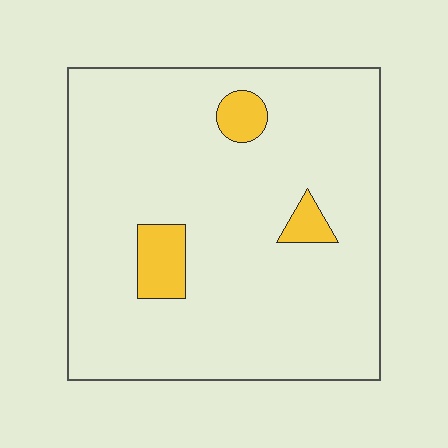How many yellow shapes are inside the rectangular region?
3.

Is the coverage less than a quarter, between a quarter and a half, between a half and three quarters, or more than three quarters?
Less than a quarter.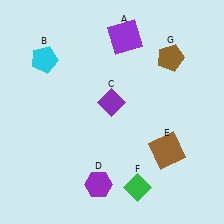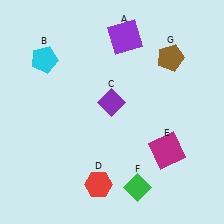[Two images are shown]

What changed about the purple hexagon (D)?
In Image 1, D is purple. In Image 2, it changed to red.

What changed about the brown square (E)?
In Image 1, E is brown. In Image 2, it changed to magenta.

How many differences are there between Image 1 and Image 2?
There are 2 differences between the two images.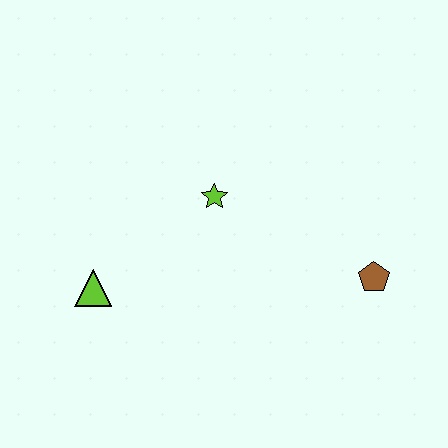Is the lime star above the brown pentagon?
Yes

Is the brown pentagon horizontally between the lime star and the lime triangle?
No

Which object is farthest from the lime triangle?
The brown pentagon is farthest from the lime triangle.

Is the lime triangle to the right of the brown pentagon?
No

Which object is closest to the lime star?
The lime triangle is closest to the lime star.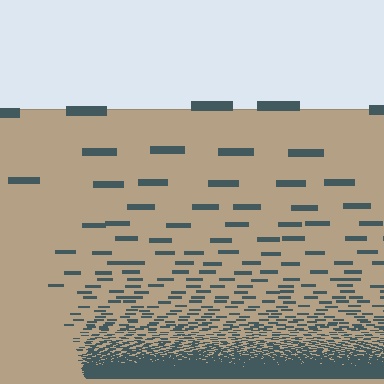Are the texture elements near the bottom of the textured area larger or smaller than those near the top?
Smaller. The gradient is inverted — elements near the bottom are smaller and denser.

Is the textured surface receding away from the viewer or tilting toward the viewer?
The surface appears to tilt toward the viewer. Texture elements get larger and sparser toward the top.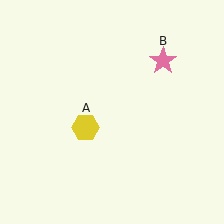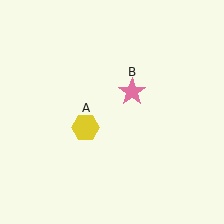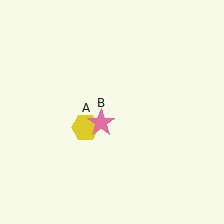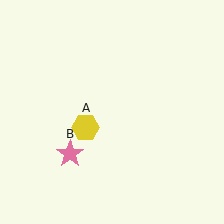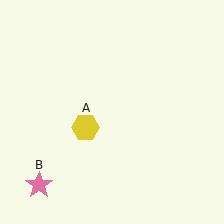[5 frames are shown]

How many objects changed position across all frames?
1 object changed position: pink star (object B).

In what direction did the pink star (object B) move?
The pink star (object B) moved down and to the left.